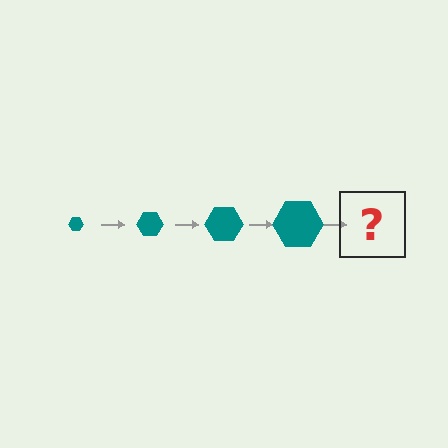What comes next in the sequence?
The next element should be a teal hexagon, larger than the previous one.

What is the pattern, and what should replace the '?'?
The pattern is that the hexagon gets progressively larger each step. The '?' should be a teal hexagon, larger than the previous one.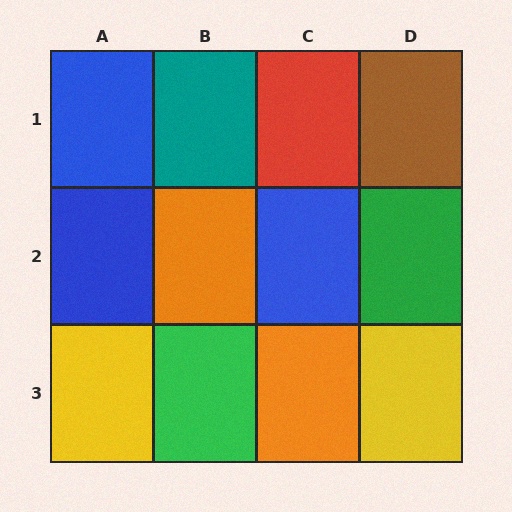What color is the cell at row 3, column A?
Yellow.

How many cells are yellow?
2 cells are yellow.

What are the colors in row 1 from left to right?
Blue, teal, red, brown.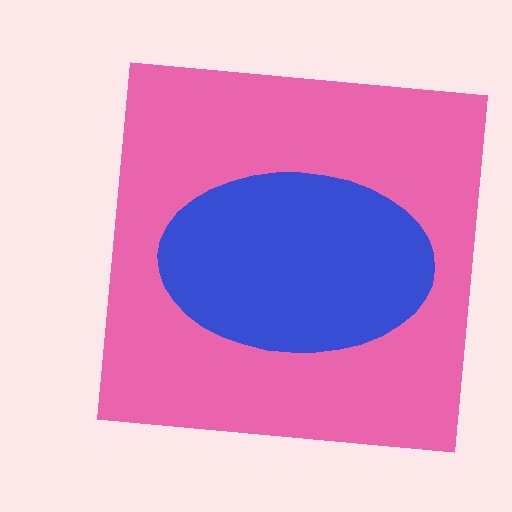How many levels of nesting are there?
2.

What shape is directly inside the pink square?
The blue ellipse.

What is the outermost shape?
The pink square.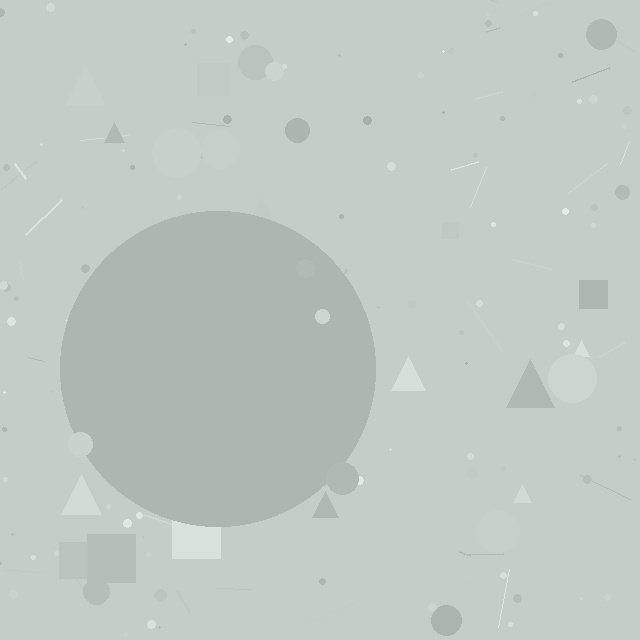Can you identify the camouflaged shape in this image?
The camouflaged shape is a circle.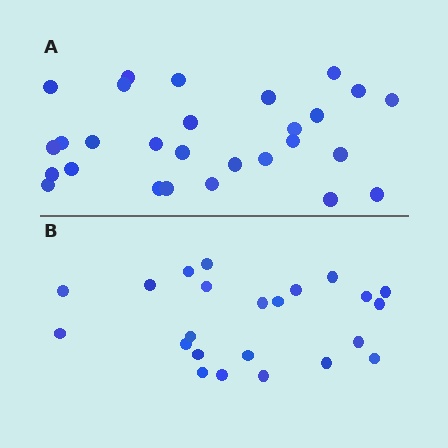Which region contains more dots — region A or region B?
Region A (the top region) has more dots.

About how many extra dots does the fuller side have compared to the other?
Region A has about 5 more dots than region B.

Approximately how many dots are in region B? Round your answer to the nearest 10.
About 20 dots. (The exact count is 23, which rounds to 20.)